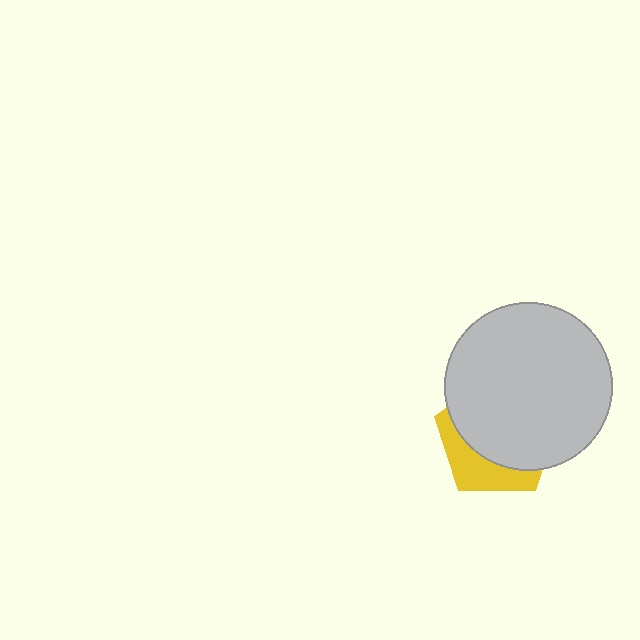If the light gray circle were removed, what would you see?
You would see the complete yellow pentagon.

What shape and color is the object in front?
The object in front is a light gray circle.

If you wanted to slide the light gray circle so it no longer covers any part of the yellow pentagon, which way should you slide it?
Slide it up — that is the most direct way to separate the two shapes.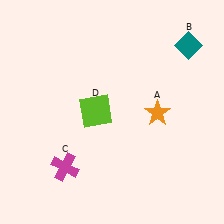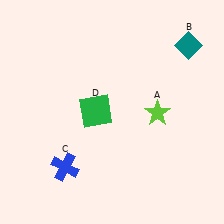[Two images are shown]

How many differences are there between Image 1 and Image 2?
There are 3 differences between the two images.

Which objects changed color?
A changed from orange to lime. C changed from magenta to blue. D changed from lime to green.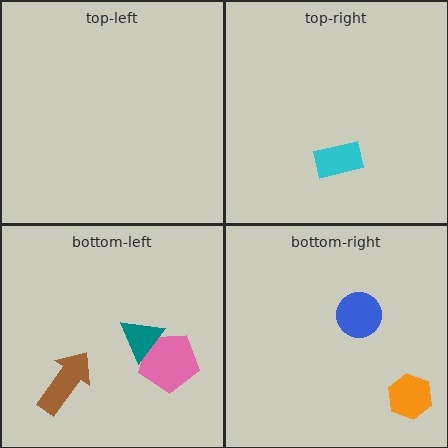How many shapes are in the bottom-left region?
3.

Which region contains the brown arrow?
The bottom-left region.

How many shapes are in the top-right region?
1.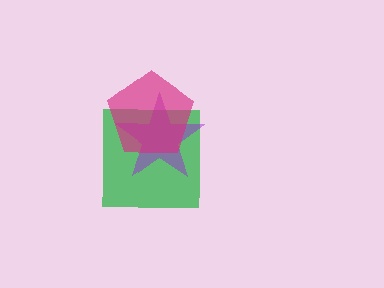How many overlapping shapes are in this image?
There are 3 overlapping shapes in the image.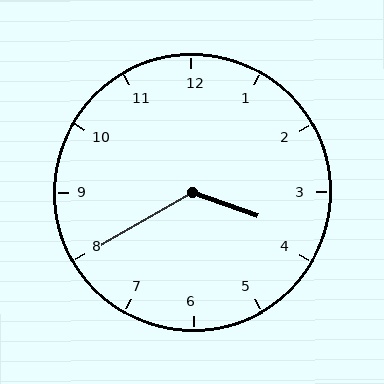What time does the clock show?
3:40.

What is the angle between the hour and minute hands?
Approximately 130 degrees.